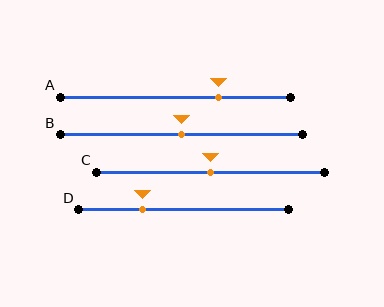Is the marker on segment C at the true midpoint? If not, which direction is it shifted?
Yes, the marker on segment C is at the true midpoint.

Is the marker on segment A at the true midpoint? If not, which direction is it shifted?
No, the marker on segment A is shifted to the right by about 19% of the segment length.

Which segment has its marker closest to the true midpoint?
Segment B has its marker closest to the true midpoint.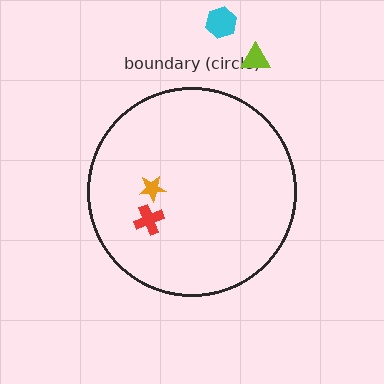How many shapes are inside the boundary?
2 inside, 2 outside.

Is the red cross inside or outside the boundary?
Inside.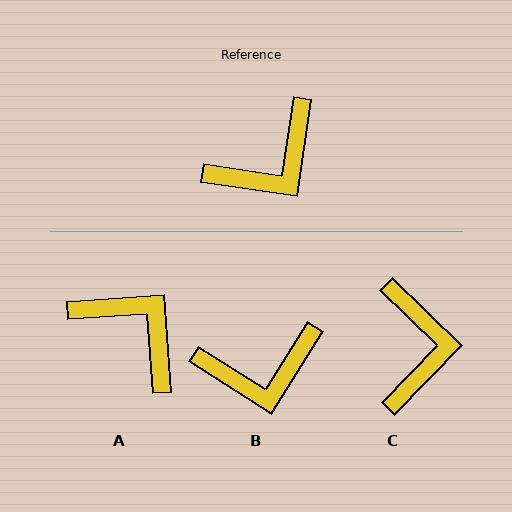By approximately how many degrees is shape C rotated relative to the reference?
Approximately 54 degrees counter-clockwise.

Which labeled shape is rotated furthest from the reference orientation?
A, about 102 degrees away.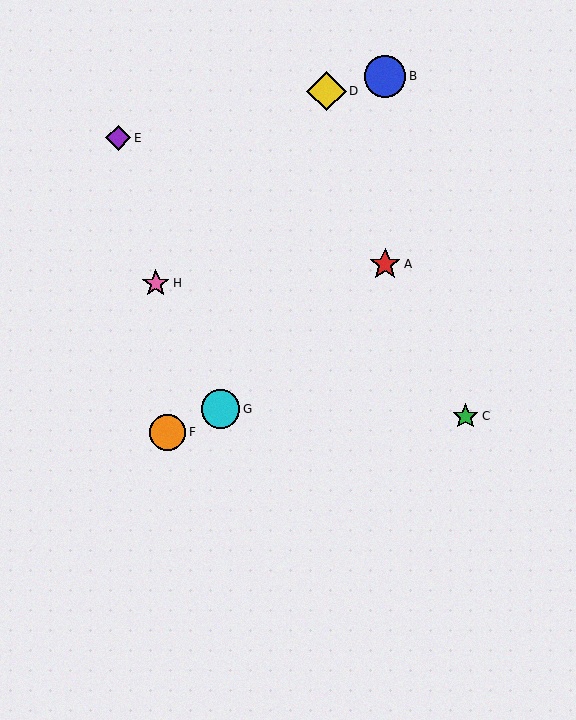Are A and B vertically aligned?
Yes, both are at x≈385.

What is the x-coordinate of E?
Object E is at x≈118.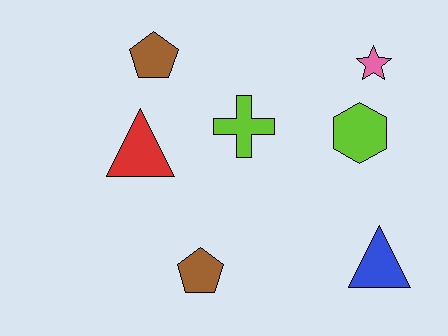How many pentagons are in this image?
There are 2 pentagons.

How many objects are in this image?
There are 7 objects.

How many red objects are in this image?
There is 1 red object.